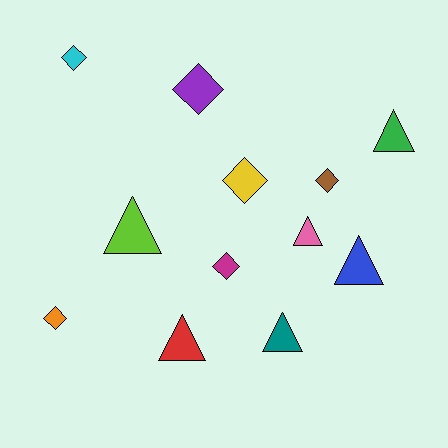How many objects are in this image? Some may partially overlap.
There are 12 objects.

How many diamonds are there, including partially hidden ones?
There are 6 diamonds.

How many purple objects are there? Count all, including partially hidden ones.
There is 1 purple object.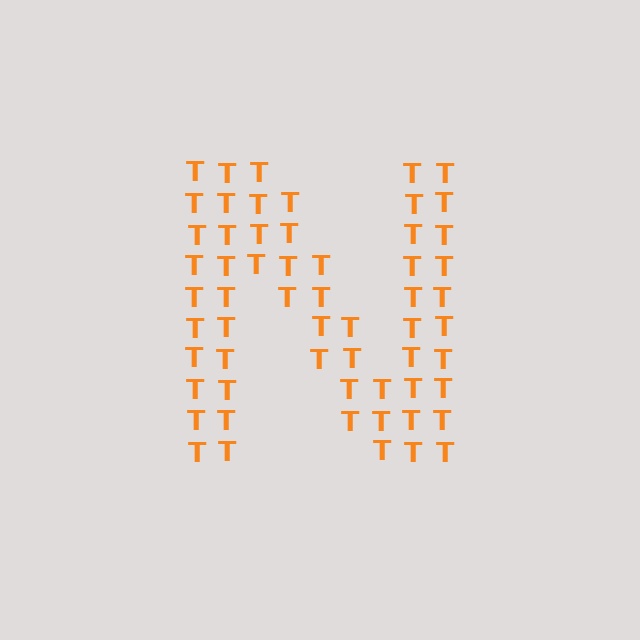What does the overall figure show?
The overall figure shows the letter N.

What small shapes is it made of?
It is made of small letter T's.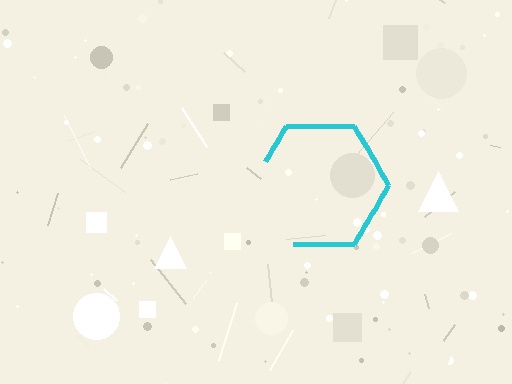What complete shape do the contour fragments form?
The contour fragments form a hexagon.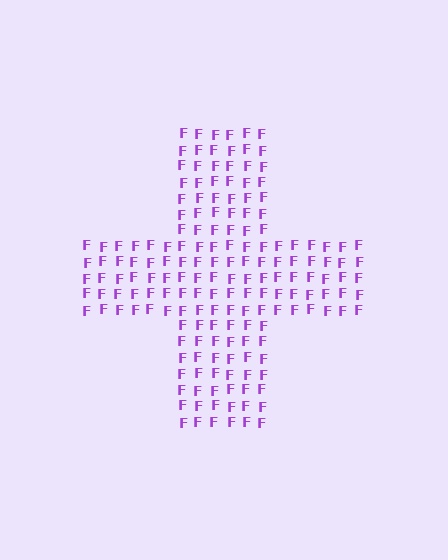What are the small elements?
The small elements are letter F's.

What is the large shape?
The large shape is a cross.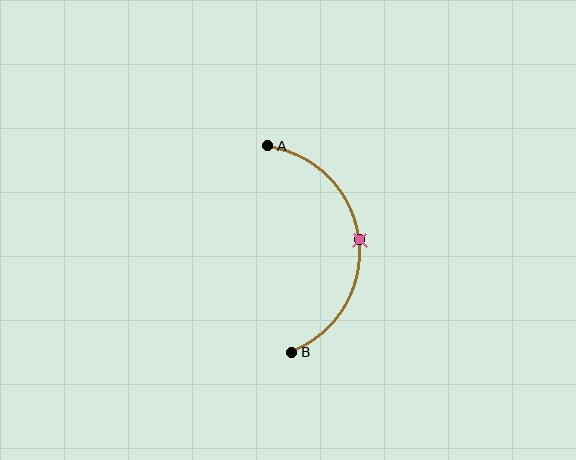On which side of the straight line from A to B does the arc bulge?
The arc bulges to the right of the straight line connecting A and B.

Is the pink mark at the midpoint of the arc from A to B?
Yes. The pink mark lies on the arc at equal arc-length from both A and B — it is the arc midpoint.